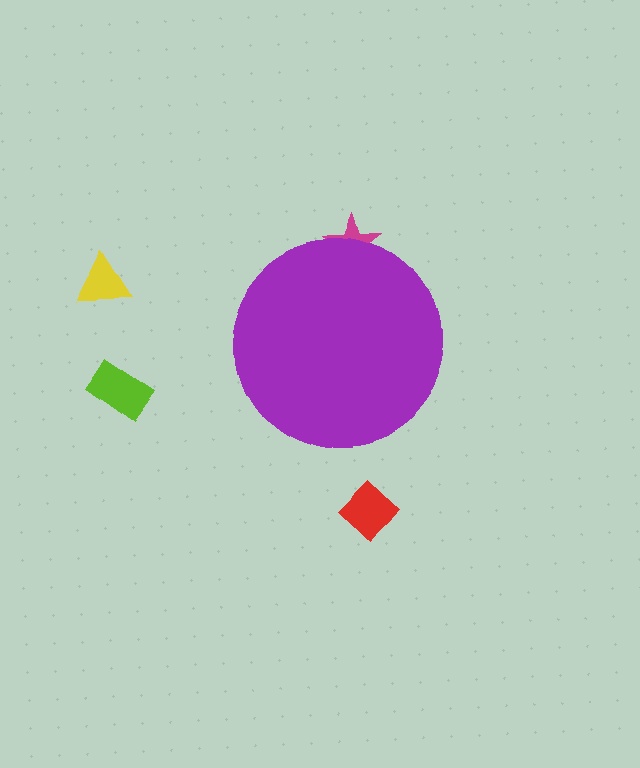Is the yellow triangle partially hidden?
No, the yellow triangle is fully visible.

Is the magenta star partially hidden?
Yes, the magenta star is partially hidden behind the purple circle.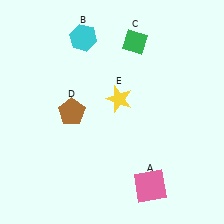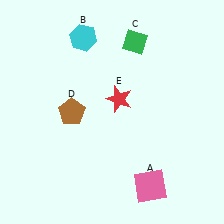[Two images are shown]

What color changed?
The star (E) changed from yellow in Image 1 to red in Image 2.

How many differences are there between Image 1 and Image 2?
There is 1 difference between the two images.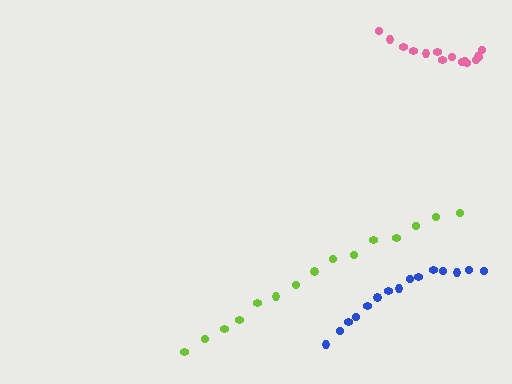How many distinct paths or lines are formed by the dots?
There are 3 distinct paths.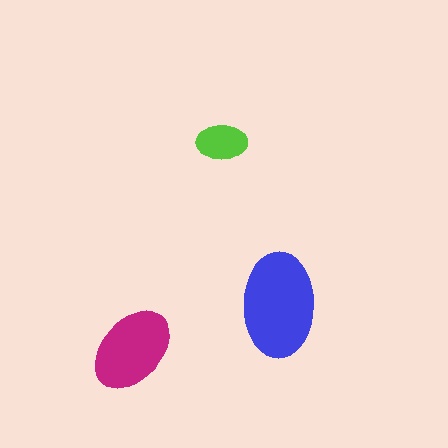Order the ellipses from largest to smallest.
the blue one, the magenta one, the lime one.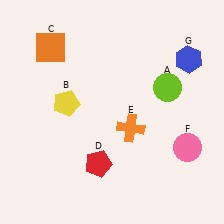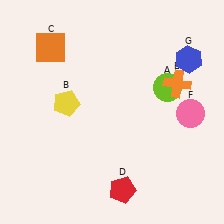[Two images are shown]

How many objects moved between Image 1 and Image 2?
3 objects moved between the two images.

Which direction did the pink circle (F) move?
The pink circle (F) moved up.